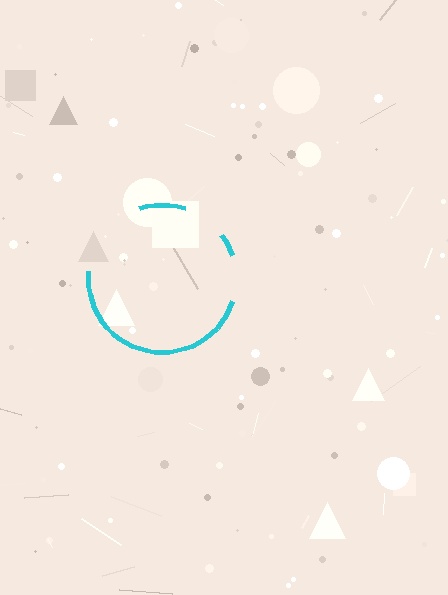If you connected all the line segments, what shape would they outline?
They would outline a circle.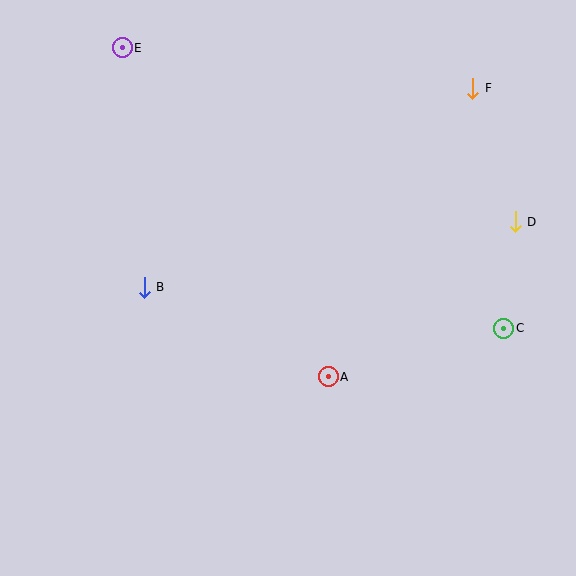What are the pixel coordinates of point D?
Point D is at (515, 222).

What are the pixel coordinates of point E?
Point E is at (122, 48).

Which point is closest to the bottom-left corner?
Point B is closest to the bottom-left corner.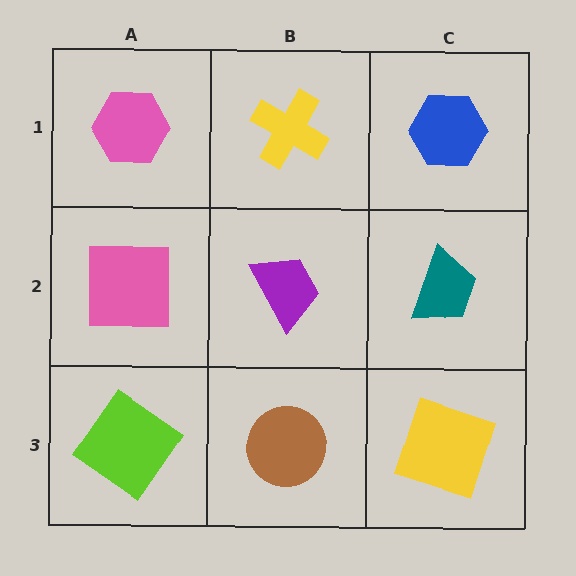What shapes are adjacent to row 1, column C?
A teal trapezoid (row 2, column C), a yellow cross (row 1, column B).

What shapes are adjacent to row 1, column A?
A pink square (row 2, column A), a yellow cross (row 1, column B).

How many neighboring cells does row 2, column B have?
4.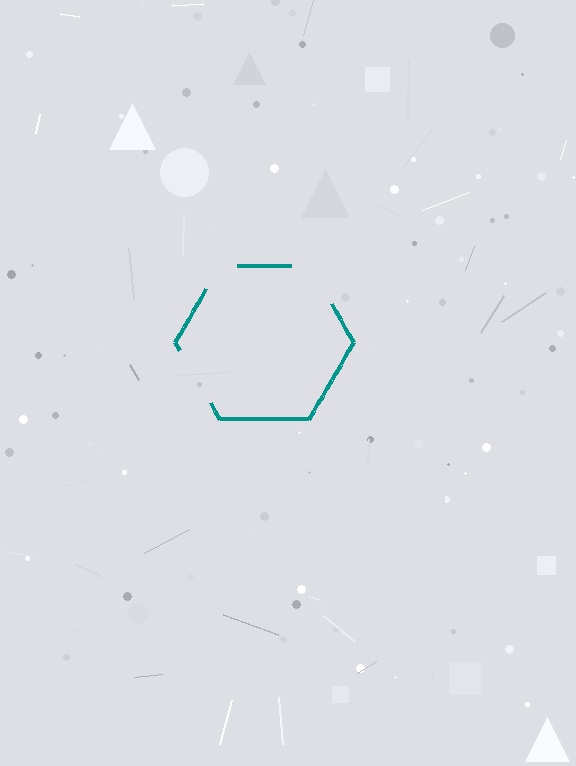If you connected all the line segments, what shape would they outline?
They would outline a hexagon.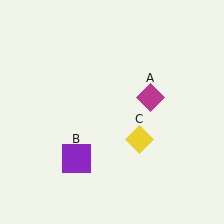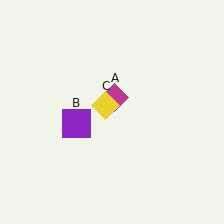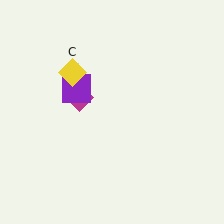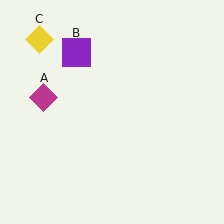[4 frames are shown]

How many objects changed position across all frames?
3 objects changed position: magenta diamond (object A), purple square (object B), yellow diamond (object C).